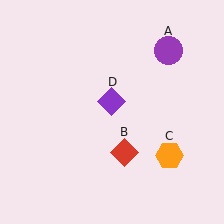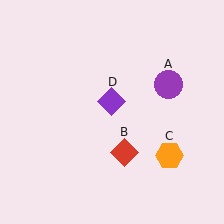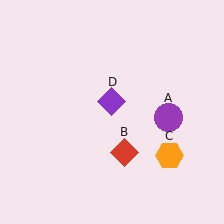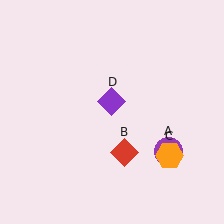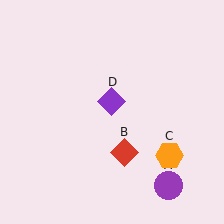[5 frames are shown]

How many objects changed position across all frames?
1 object changed position: purple circle (object A).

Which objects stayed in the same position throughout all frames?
Red diamond (object B) and orange hexagon (object C) and purple diamond (object D) remained stationary.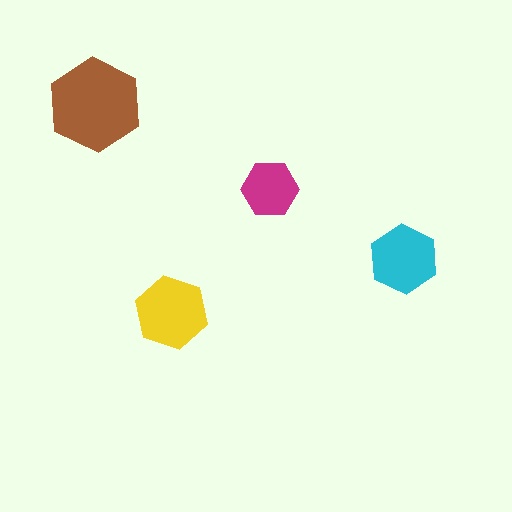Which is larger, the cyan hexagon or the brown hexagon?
The brown one.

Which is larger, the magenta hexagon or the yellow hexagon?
The yellow one.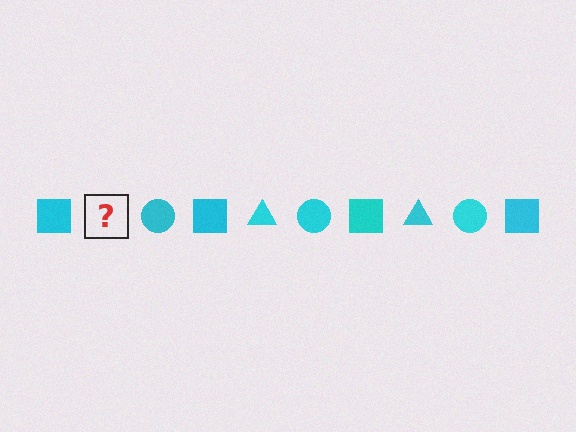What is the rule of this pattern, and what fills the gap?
The rule is that the pattern cycles through square, triangle, circle shapes in cyan. The gap should be filled with a cyan triangle.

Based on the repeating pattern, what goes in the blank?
The blank should be a cyan triangle.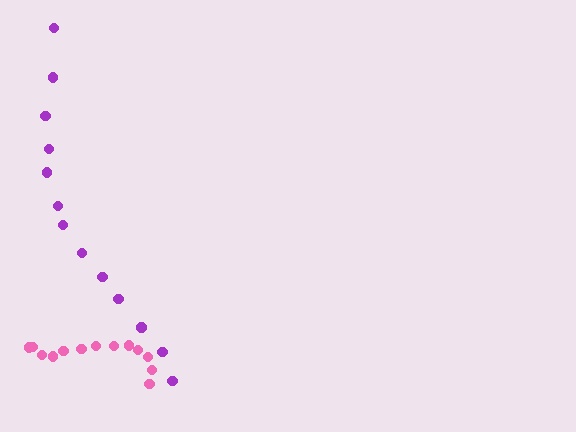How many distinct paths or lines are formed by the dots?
There are 2 distinct paths.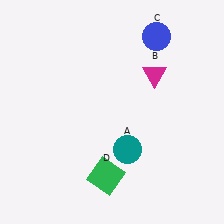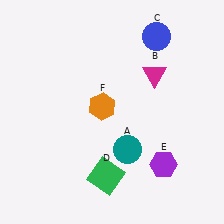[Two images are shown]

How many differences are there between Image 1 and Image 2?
There are 2 differences between the two images.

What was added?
A purple hexagon (E), an orange hexagon (F) were added in Image 2.